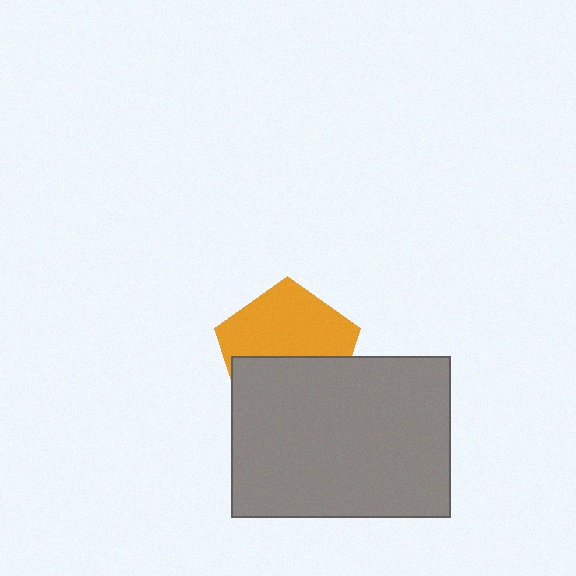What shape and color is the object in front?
The object in front is a gray rectangle.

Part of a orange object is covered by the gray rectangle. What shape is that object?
It is a pentagon.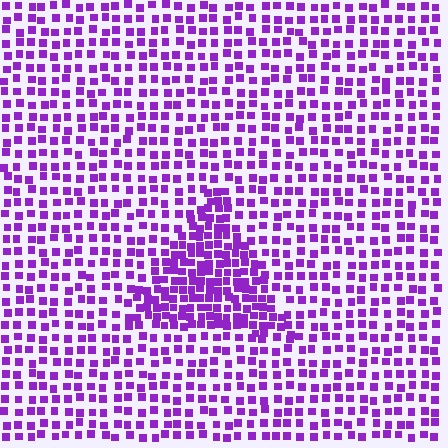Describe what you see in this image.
The image contains small purple elements arranged at two different densities. A triangle-shaped region is visible where the elements are more densely packed than the surrounding area.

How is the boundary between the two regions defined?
The boundary is defined by a change in element density (approximately 1.9x ratio). All elements are the same color, size, and shape.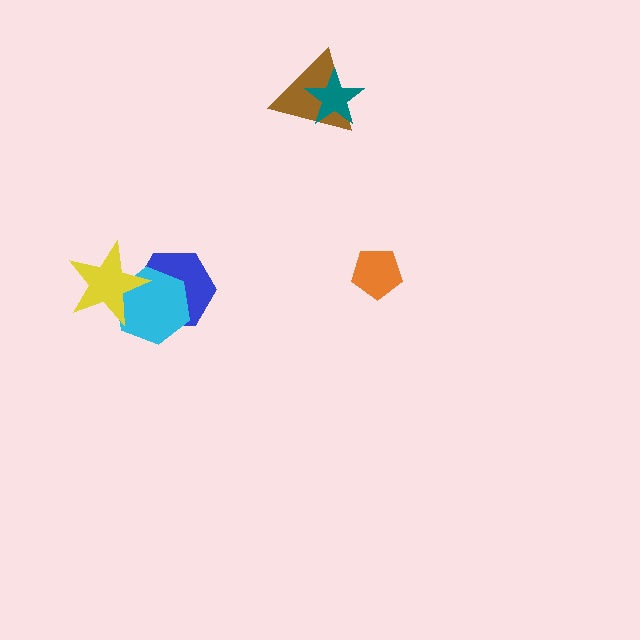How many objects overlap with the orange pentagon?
0 objects overlap with the orange pentagon.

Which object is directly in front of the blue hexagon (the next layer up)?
The cyan hexagon is directly in front of the blue hexagon.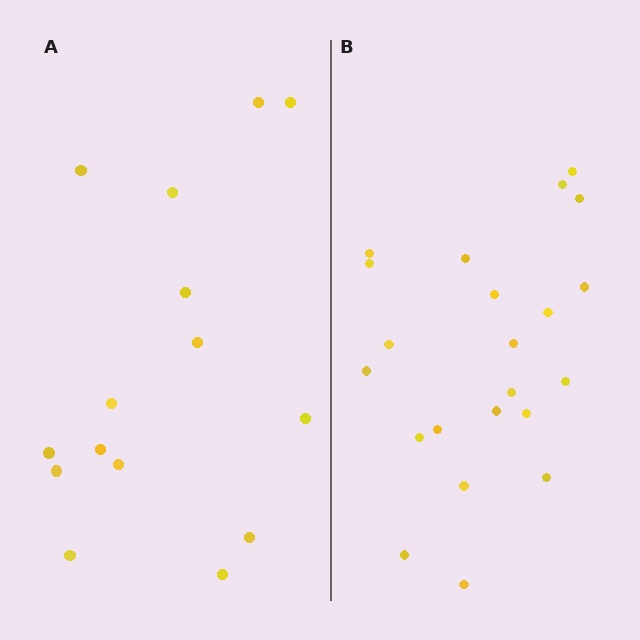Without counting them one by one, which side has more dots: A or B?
Region B (the right region) has more dots.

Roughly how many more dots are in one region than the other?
Region B has roughly 8 or so more dots than region A.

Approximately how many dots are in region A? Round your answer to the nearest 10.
About 20 dots. (The exact count is 15, which rounds to 20.)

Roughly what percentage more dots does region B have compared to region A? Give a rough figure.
About 45% more.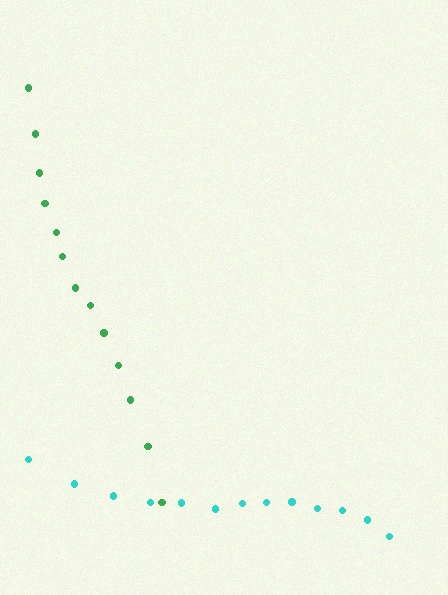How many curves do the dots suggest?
There are 2 distinct paths.